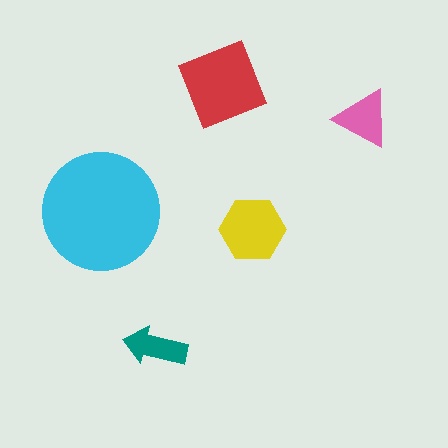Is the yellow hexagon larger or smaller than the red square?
Smaller.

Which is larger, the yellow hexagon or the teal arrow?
The yellow hexagon.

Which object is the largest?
The cyan circle.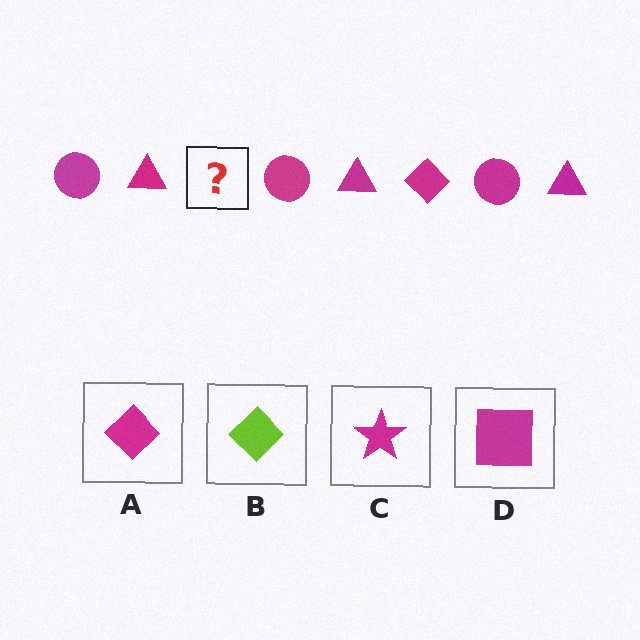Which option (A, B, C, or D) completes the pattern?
A.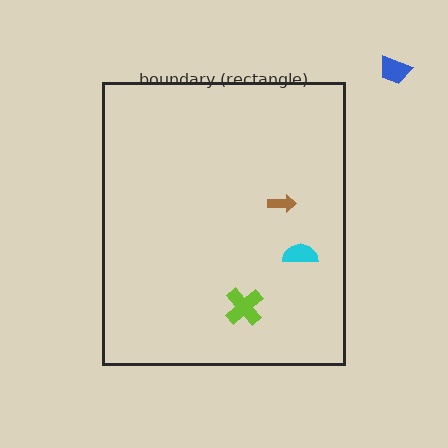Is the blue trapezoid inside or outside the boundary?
Outside.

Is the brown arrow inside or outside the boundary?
Inside.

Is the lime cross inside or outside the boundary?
Inside.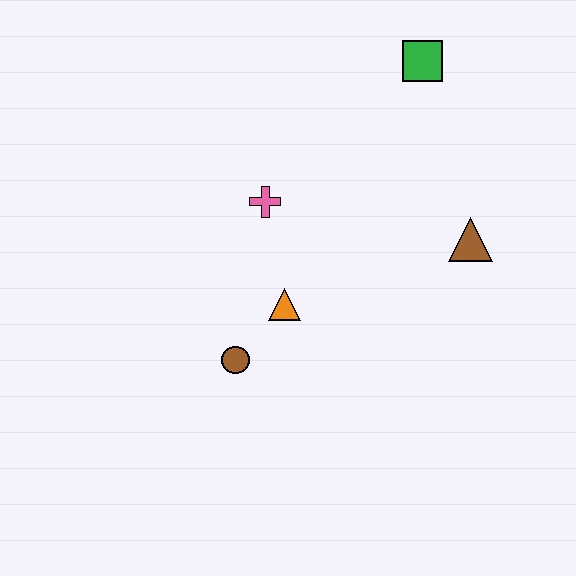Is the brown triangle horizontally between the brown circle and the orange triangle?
No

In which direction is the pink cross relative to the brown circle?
The pink cross is above the brown circle.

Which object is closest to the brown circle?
The orange triangle is closest to the brown circle.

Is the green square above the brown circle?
Yes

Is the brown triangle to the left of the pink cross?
No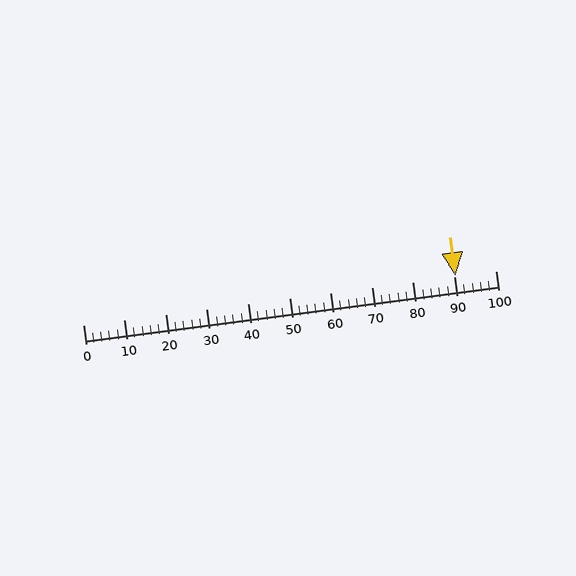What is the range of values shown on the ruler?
The ruler shows values from 0 to 100.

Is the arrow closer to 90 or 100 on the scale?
The arrow is closer to 90.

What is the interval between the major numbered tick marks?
The major tick marks are spaced 10 units apart.